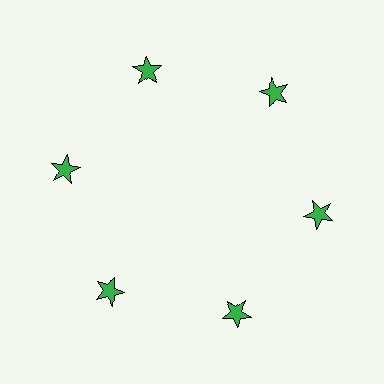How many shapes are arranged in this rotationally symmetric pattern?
There are 6 shapes, arranged in 6 groups of 1.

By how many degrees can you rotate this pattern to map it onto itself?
The pattern maps onto itself every 60 degrees of rotation.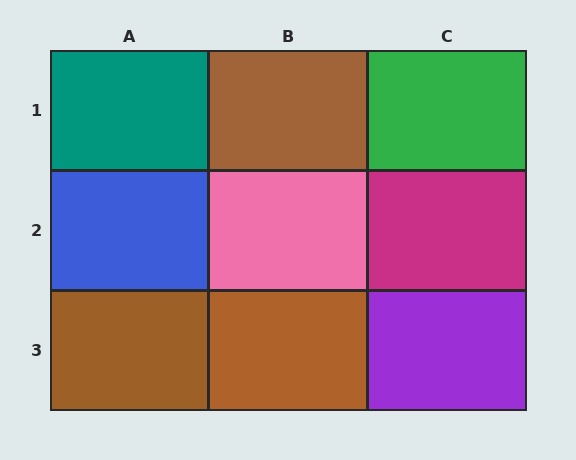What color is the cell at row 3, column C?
Purple.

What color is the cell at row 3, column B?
Brown.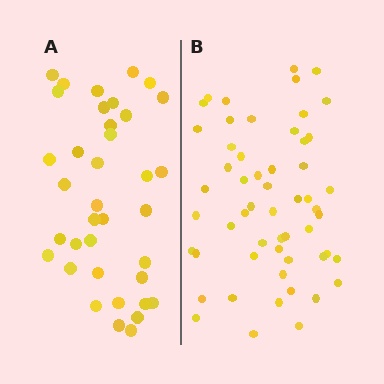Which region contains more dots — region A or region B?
Region B (the right region) has more dots.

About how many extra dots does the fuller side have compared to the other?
Region B has approximately 20 more dots than region A.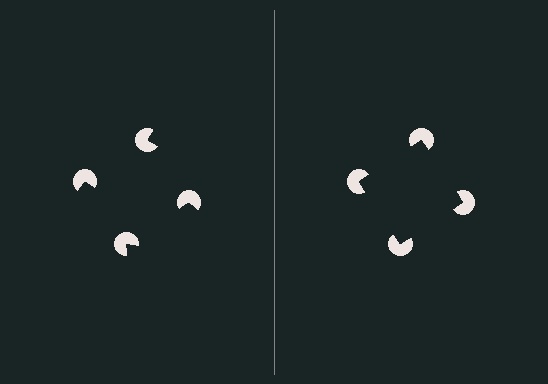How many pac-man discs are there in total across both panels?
8 — 4 on each side.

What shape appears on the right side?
An illusory square.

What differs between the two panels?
The pac-man discs are positioned identically on both sides; only the wedge orientations differ. On the right they align to a square; on the left they are misaligned.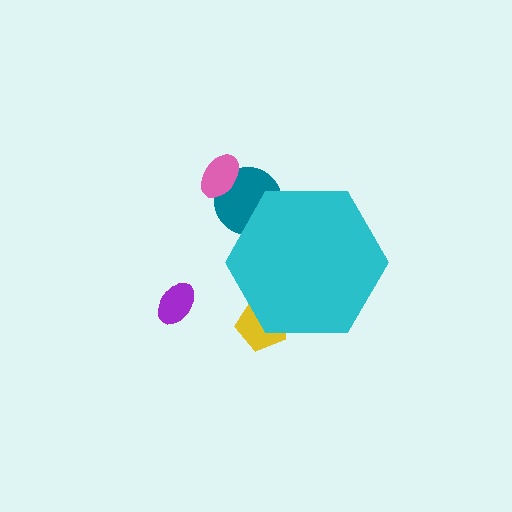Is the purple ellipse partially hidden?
No, the purple ellipse is fully visible.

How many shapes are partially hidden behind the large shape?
2 shapes are partially hidden.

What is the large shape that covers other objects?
A cyan hexagon.